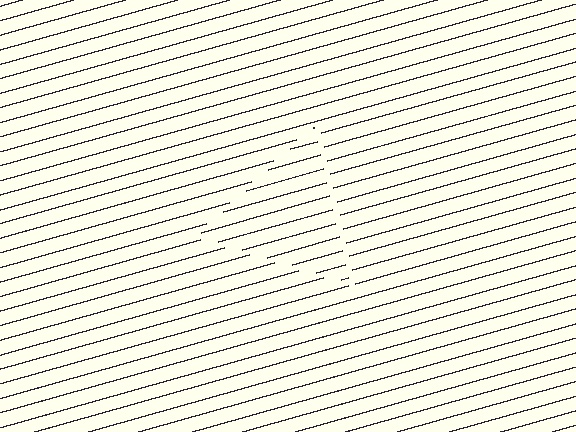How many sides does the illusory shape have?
3 sides — the line-ends trace a triangle.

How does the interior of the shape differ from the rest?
The interior of the shape contains the same grating, shifted by half a period — the contour is defined by the phase discontinuity where line-ends from the inner and outer gratings abut.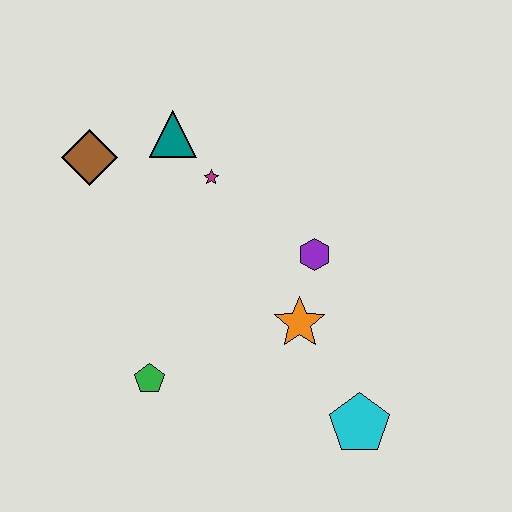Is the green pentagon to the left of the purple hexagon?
Yes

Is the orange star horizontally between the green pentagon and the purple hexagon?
Yes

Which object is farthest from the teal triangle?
The cyan pentagon is farthest from the teal triangle.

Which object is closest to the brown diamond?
The teal triangle is closest to the brown diamond.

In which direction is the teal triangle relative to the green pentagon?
The teal triangle is above the green pentagon.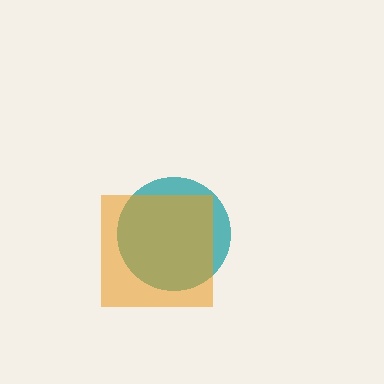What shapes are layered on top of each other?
The layered shapes are: a teal circle, an orange square.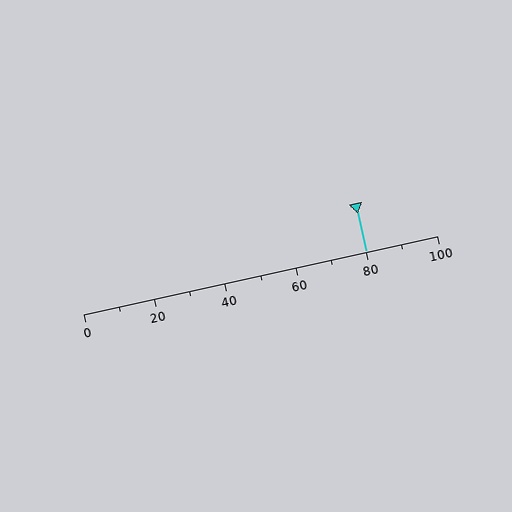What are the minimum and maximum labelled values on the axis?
The axis runs from 0 to 100.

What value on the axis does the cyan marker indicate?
The marker indicates approximately 80.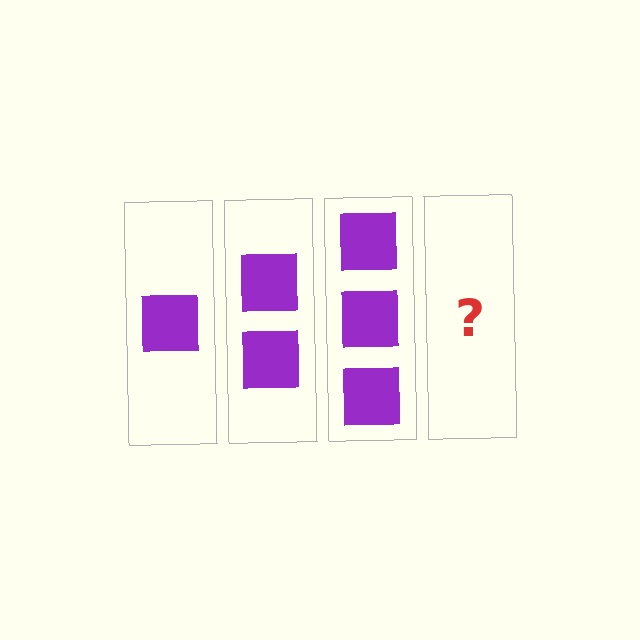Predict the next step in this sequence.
The next step is 4 squares.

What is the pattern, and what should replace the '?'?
The pattern is that each step adds one more square. The '?' should be 4 squares.